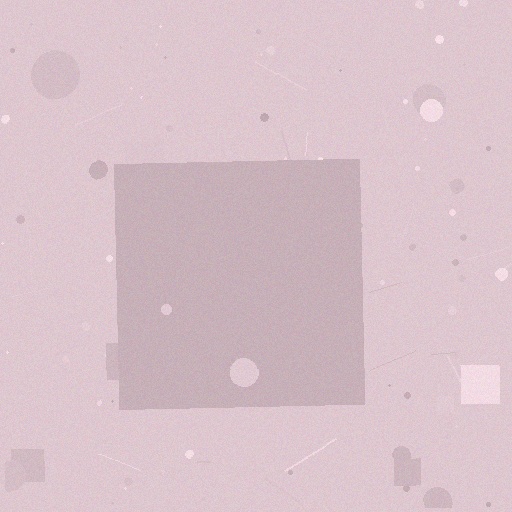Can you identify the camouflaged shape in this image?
The camouflaged shape is a square.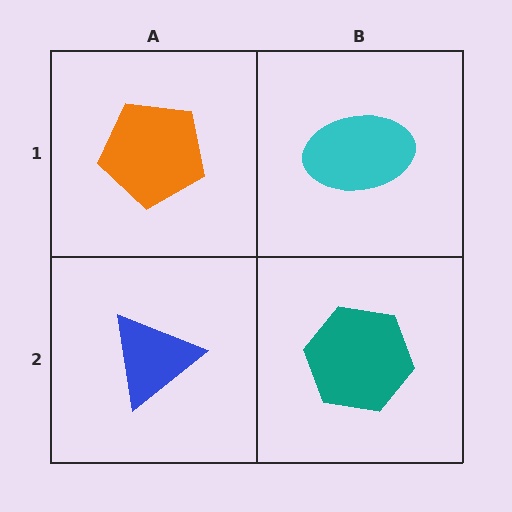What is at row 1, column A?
An orange pentagon.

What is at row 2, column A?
A blue triangle.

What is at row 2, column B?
A teal hexagon.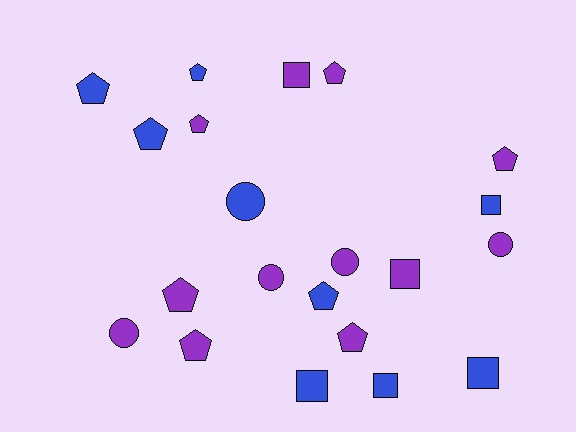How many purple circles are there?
There are 4 purple circles.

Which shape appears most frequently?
Pentagon, with 10 objects.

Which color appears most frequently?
Purple, with 12 objects.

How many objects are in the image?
There are 21 objects.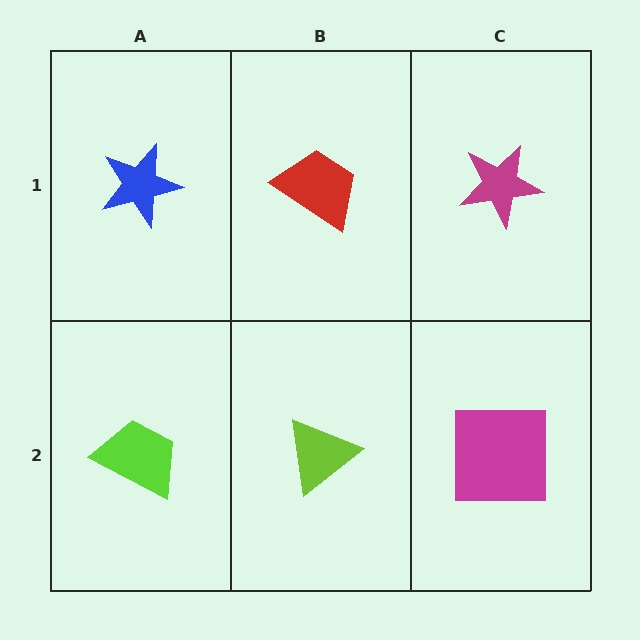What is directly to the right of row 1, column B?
A magenta star.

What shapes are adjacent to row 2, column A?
A blue star (row 1, column A), a lime triangle (row 2, column B).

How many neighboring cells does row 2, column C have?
2.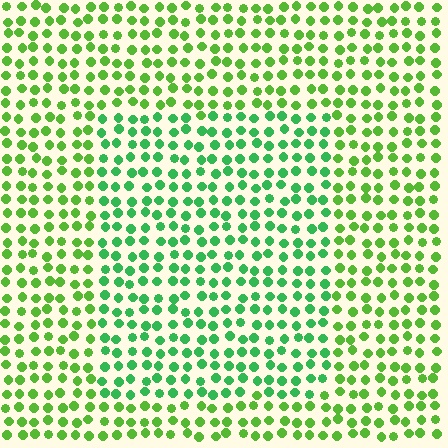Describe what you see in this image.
The image is filled with small lime elements in a uniform arrangement. A rectangle-shaped region is visible where the elements are tinted to a slightly different hue, forming a subtle color boundary.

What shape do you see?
I see a rectangle.